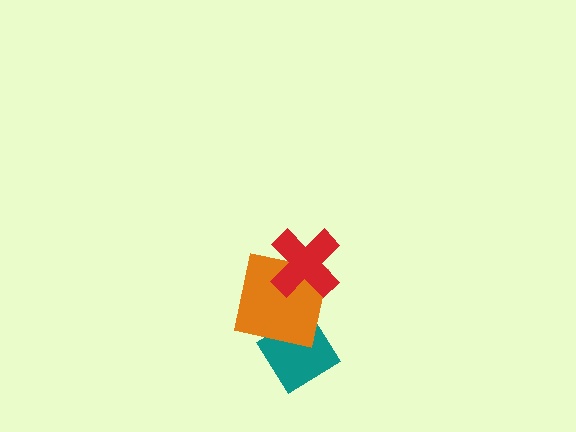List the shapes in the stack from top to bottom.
From top to bottom: the red cross, the orange square, the teal diamond.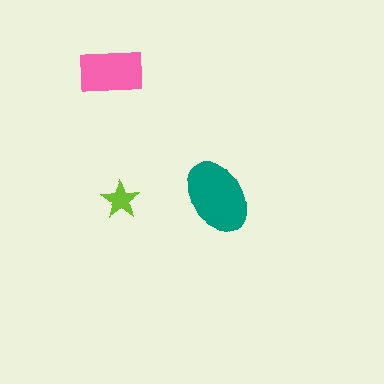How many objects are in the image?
There are 3 objects in the image.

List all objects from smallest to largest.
The lime star, the pink rectangle, the teal ellipse.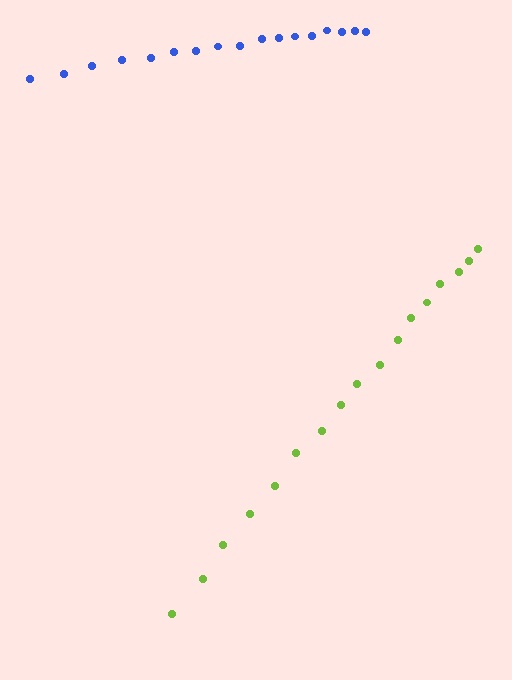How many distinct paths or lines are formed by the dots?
There are 2 distinct paths.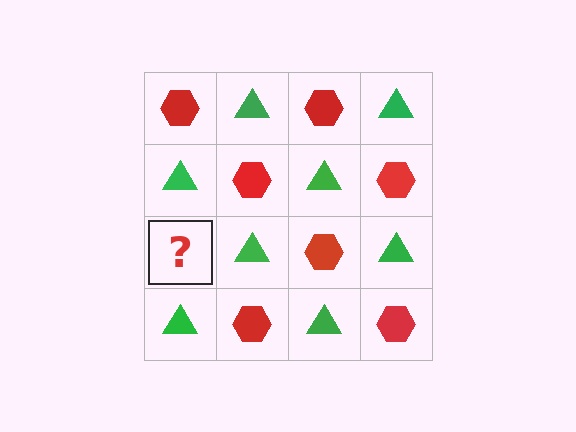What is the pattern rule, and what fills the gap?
The rule is that it alternates red hexagon and green triangle in a checkerboard pattern. The gap should be filled with a red hexagon.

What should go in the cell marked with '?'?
The missing cell should contain a red hexagon.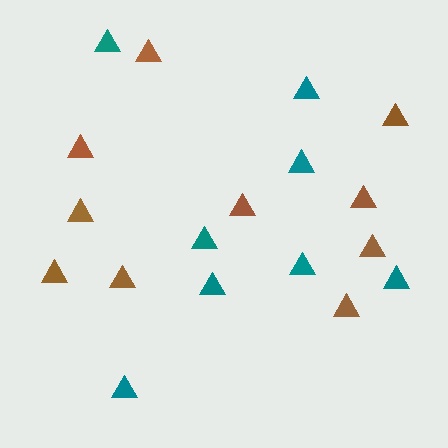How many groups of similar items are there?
There are 2 groups: one group of brown triangles (10) and one group of teal triangles (8).